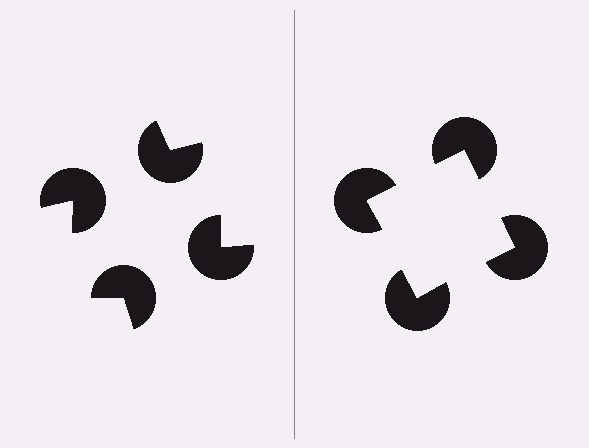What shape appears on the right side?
An illusory square.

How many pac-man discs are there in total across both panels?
8 — 4 on each side.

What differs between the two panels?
The pac-man discs are positioned identically on both sides; only the wedge orientations differ. On the right they align to a square; on the left they are misaligned.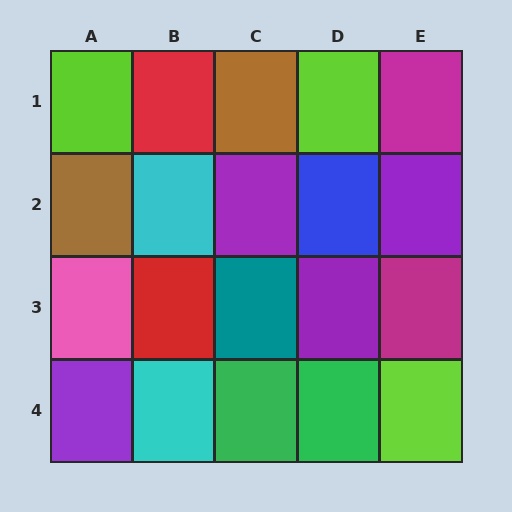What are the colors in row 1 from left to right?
Lime, red, brown, lime, magenta.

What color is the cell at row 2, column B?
Cyan.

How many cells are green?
2 cells are green.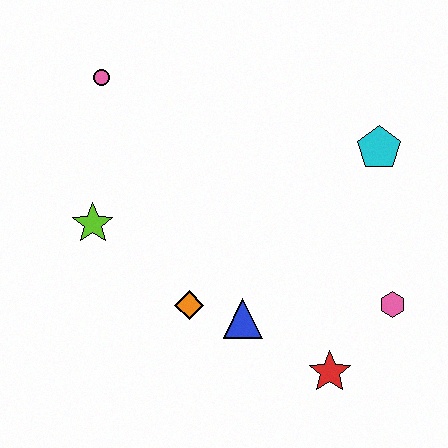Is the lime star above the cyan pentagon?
No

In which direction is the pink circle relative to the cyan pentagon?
The pink circle is to the left of the cyan pentagon.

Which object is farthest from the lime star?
The pink hexagon is farthest from the lime star.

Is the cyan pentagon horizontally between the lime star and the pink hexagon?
Yes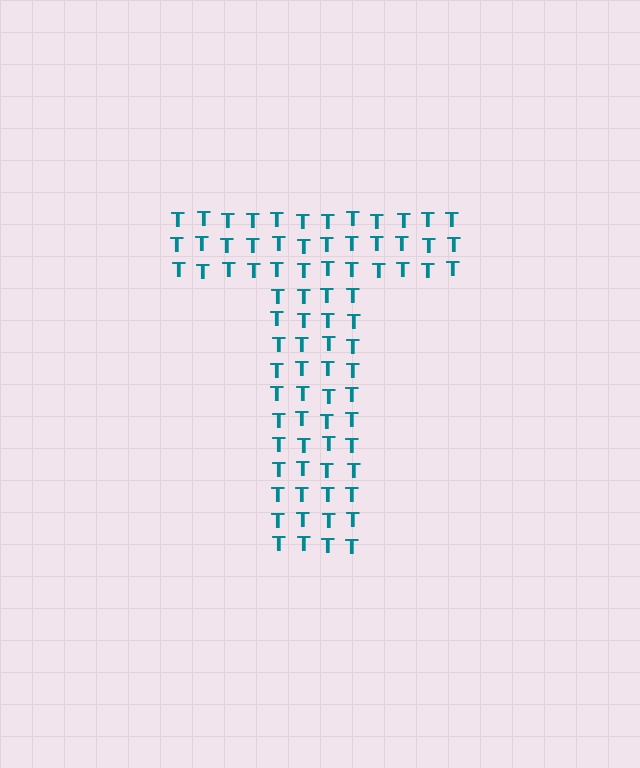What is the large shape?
The large shape is the letter T.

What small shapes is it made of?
It is made of small letter T's.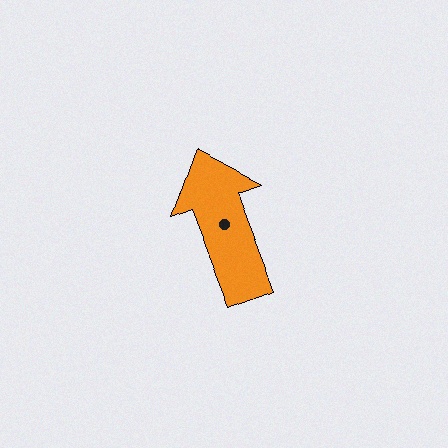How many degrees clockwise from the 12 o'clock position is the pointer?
Approximately 339 degrees.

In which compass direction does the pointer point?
North.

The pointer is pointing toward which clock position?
Roughly 11 o'clock.